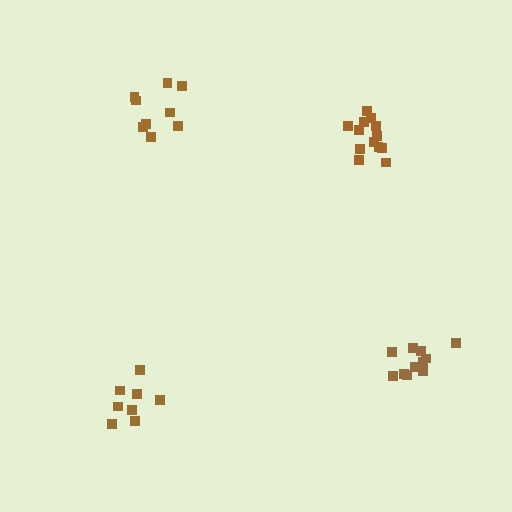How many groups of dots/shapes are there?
There are 4 groups.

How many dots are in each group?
Group 1: 8 dots, Group 2: 13 dots, Group 3: 11 dots, Group 4: 9 dots (41 total).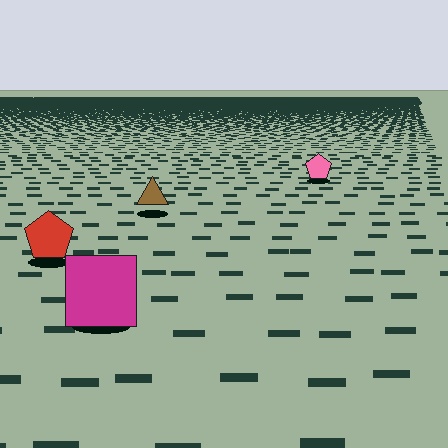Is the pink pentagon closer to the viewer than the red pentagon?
No. The red pentagon is closer — you can tell from the texture gradient: the ground texture is coarser near it.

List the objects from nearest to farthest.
From nearest to farthest: the magenta square, the red pentagon, the brown triangle, the pink pentagon.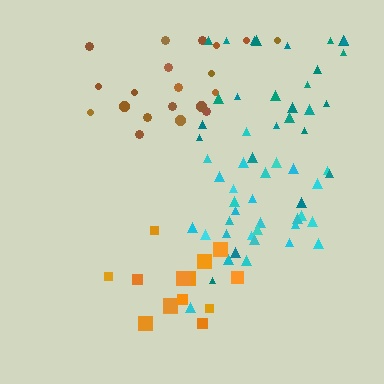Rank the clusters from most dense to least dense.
orange, cyan, brown, teal.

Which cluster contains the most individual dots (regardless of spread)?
Cyan (31).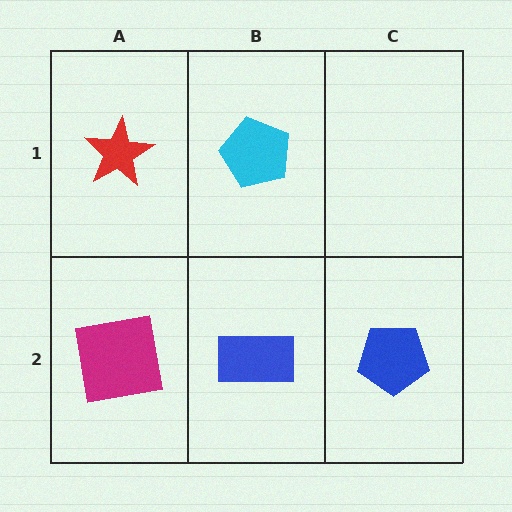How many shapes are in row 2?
3 shapes.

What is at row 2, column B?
A blue rectangle.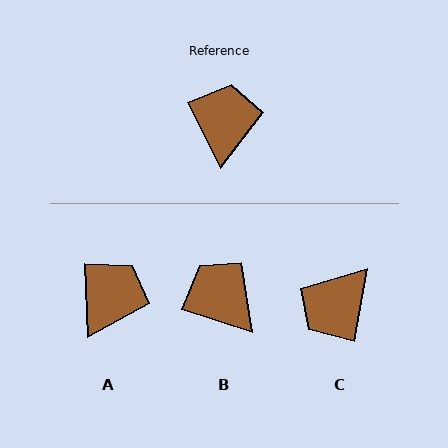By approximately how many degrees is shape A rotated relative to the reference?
Approximately 24 degrees clockwise.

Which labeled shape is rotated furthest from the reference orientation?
C, about 143 degrees away.